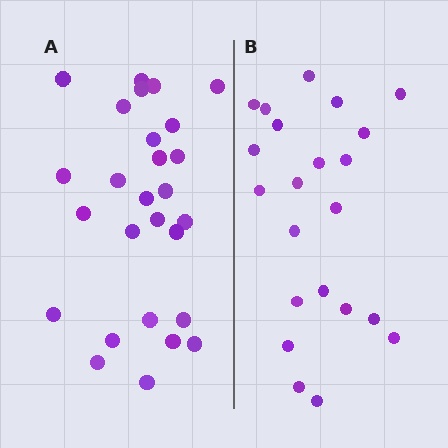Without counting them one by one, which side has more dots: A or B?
Region A (the left region) has more dots.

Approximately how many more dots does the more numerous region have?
Region A has about 5 more dots than region B.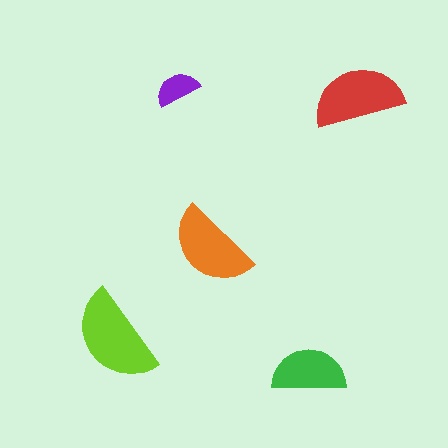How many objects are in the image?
There are 5 objects in the image.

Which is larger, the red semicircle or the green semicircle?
The red one.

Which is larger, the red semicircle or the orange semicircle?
The red one.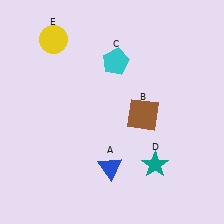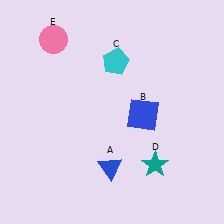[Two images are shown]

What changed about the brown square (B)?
In Image 1, B is brown. In Image 2, it changed to blue.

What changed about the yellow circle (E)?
In Image 1, E is yellow. In Image 2, it changed to pink.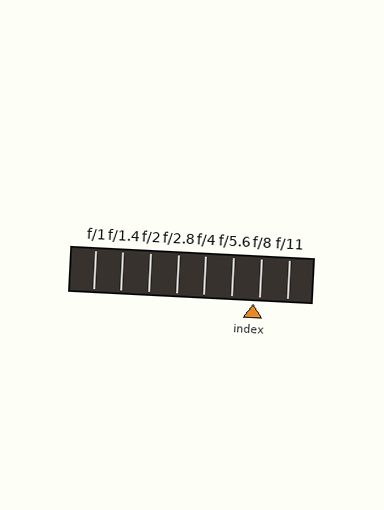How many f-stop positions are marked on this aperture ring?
There are 8 f-stop positions marked.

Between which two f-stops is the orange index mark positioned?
The index mark is between f/5.6 and f/8.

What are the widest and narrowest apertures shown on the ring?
The widest aperture shown is f/1 and the narrowest is f/11.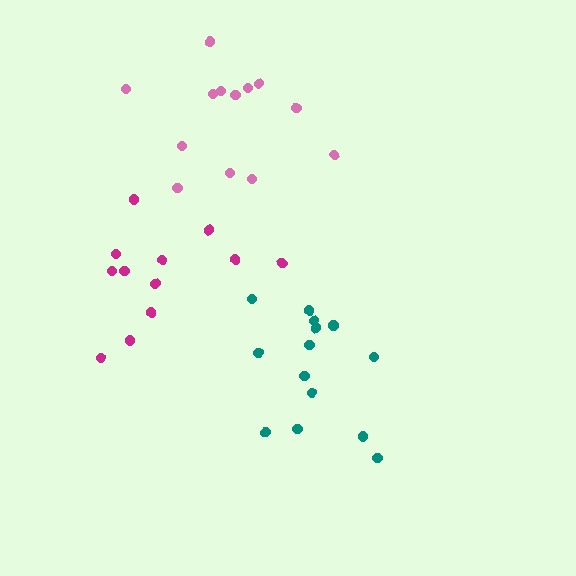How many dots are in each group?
Group 1: 14 dots, Group 2: 13 dots, Group 3: 12 dots (39 total).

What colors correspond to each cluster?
The clusters are colored: teal, pink, magenta.